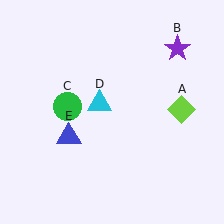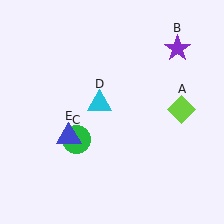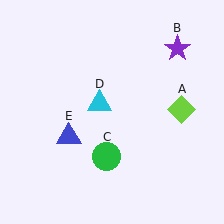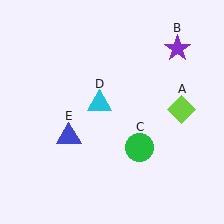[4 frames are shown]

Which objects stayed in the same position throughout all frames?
Lime diamond (object A) and purple star (object B) and cyan triangle (object D) and blue triangle (object E) remained stationary.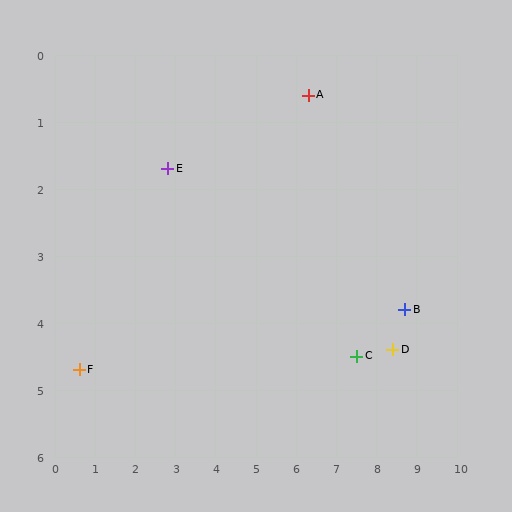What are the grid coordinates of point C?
Point C is at approximately (7.5, 4.5).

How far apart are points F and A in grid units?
Points F and A are about 7.0 grid units apart.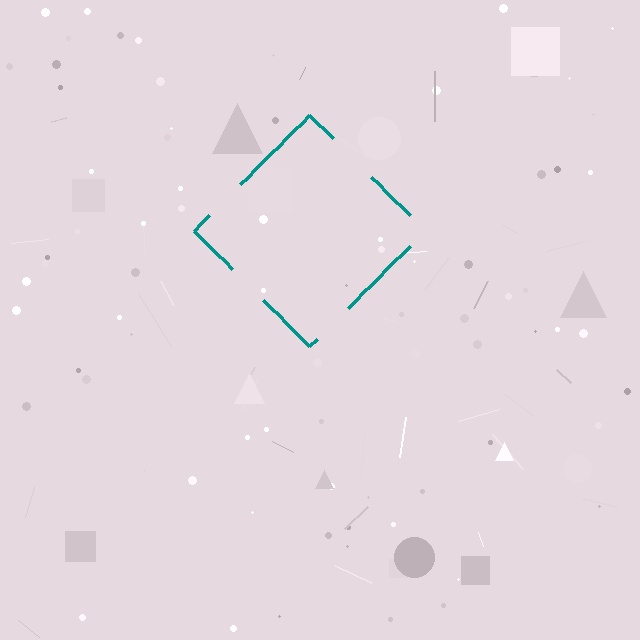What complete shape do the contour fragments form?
The contour fragments form a diamond.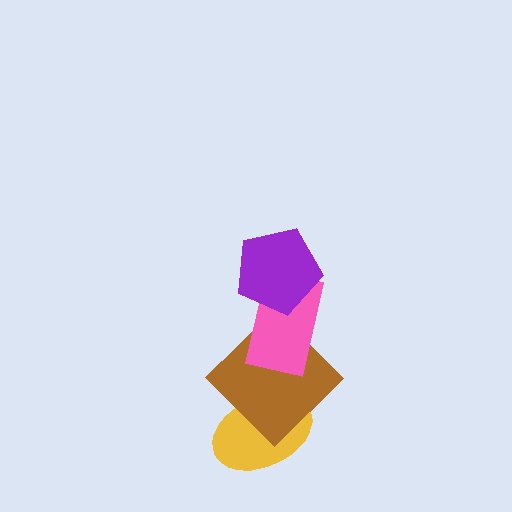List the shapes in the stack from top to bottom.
From top to bottom: the purple pentagon, the pink rectangle, the brown diamond, the yellow ellipse.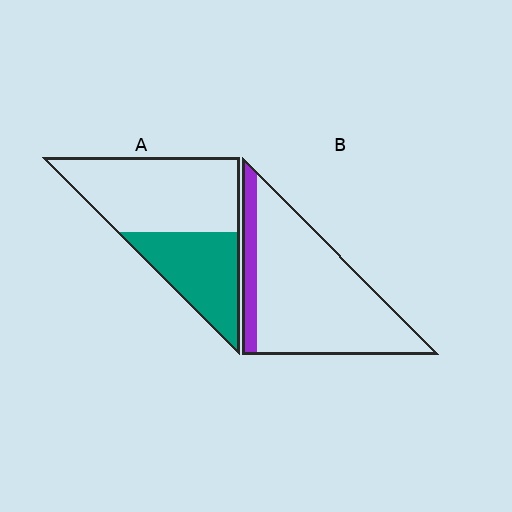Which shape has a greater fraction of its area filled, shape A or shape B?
Shape A.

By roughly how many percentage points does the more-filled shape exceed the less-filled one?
By roughly 25 percentage points (A over B).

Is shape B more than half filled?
No.